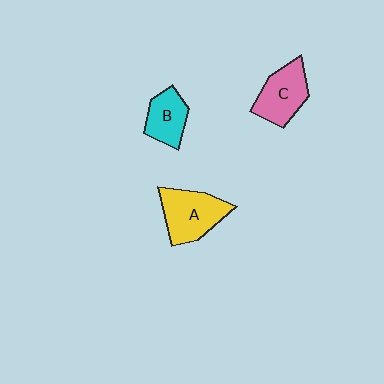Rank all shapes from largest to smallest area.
From largest to smallest: A (yellow), C (pink), B (cyan).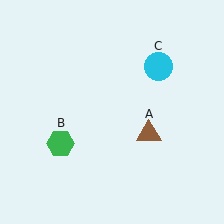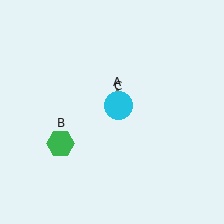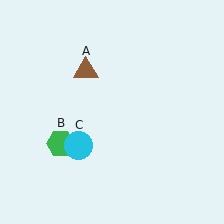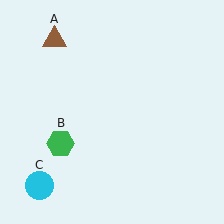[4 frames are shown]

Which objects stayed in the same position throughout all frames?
Green hexagon (object B) remained stationary.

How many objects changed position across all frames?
2 objects changed position: brown triangle (object A), cyan circle (object C).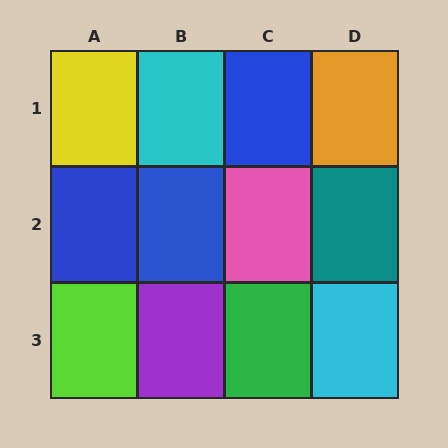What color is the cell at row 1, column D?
Orange.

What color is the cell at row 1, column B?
Cyan.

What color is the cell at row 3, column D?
Cyan.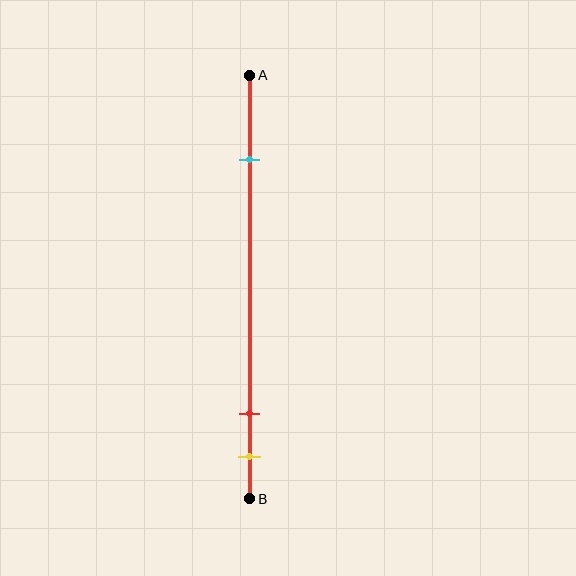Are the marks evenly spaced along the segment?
No, the marks are not evenly spaced.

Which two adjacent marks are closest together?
The red and yellow marks are the closest adjacent pair.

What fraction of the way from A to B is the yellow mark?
The yellow mark is approximately 90% (0.9) of the way from A to B.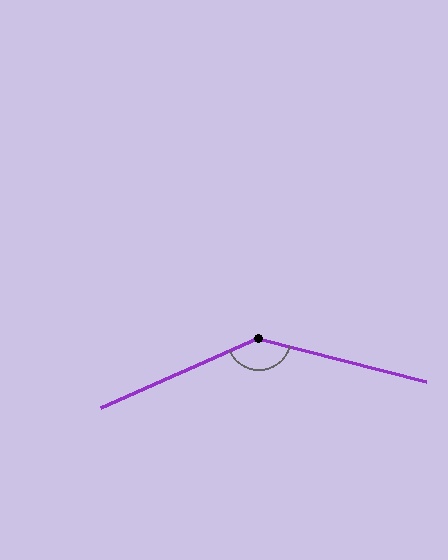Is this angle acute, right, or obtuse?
It is obtuse.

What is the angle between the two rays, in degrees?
Approximately 142 degrees.